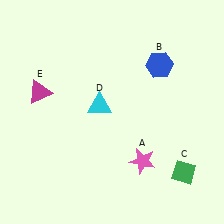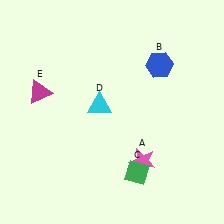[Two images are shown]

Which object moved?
The green diamond (C) moved left.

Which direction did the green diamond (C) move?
The green diamond (C) moved left.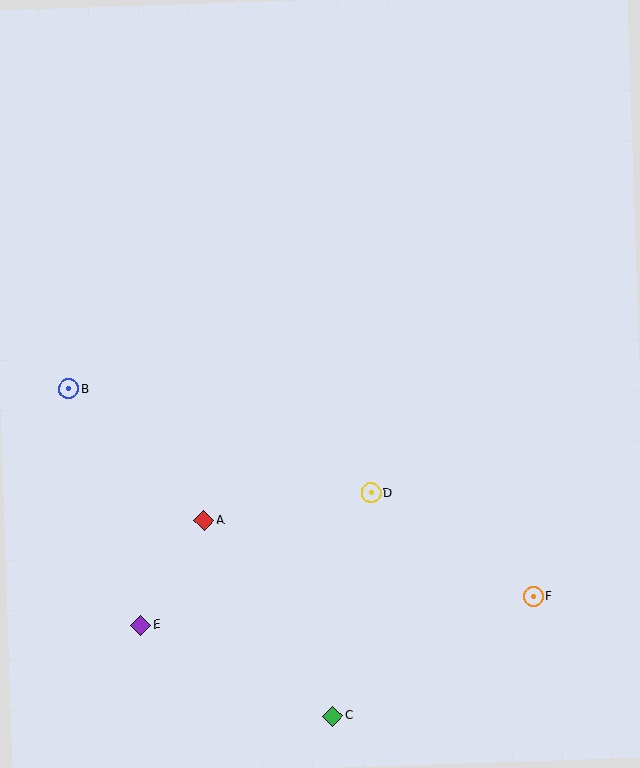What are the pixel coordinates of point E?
Point E is at (141, 625).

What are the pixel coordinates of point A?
Point A is at (204, 521).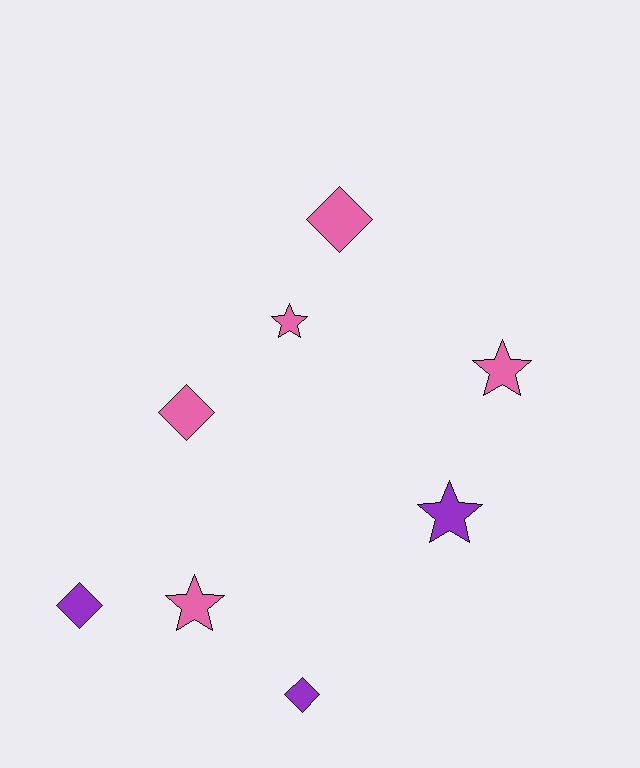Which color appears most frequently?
Pink, with 5 objects.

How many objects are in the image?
There are 8 objects.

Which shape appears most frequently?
Star, with 4 objects.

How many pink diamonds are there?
There are 2 pink diamonds.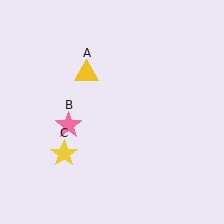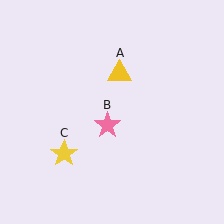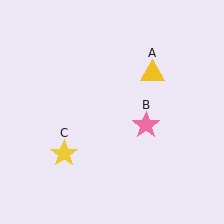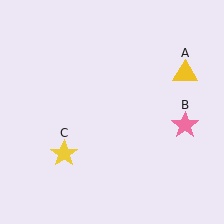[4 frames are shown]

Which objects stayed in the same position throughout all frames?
Yellow star (object C) remained stationary.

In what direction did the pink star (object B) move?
The pink star (object B) moved right.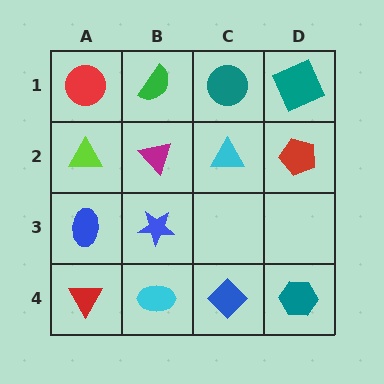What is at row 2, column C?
A cyan triangle.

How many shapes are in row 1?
4 shapes.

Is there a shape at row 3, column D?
No, that cell is empty.